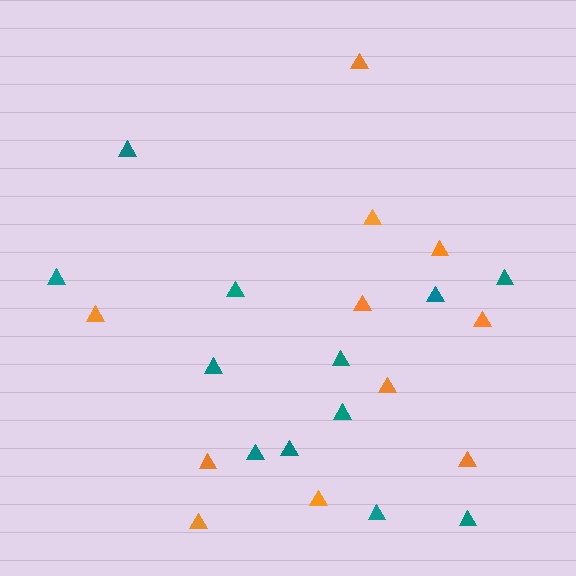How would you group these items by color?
There are 2 groups: one group of orange triangles (11) and one group of teal triangles (12).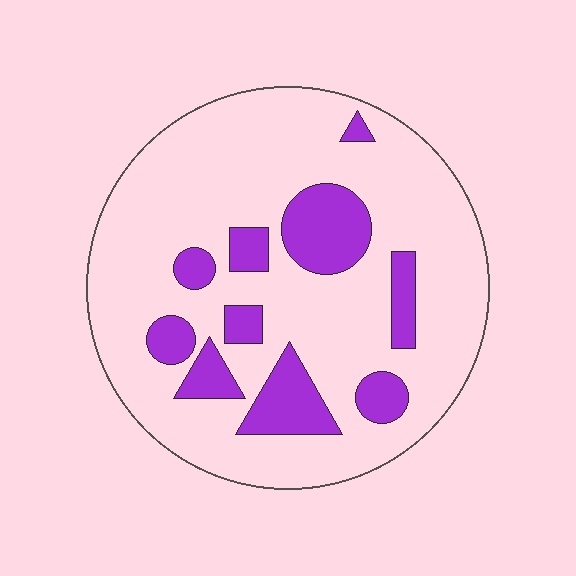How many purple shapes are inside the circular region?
10.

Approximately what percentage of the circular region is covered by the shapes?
Approximately 20%.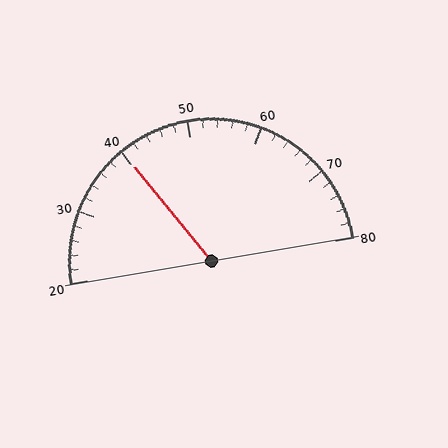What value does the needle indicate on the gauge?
The needle indicates approximately 40.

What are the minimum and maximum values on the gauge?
The gauge ranges from 20 to 80.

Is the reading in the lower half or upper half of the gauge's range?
The reading is in the lower half of the range (20 to 80).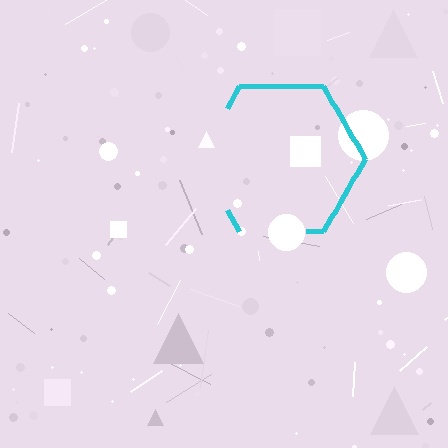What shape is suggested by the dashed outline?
The dashed outline suggests a hexagon.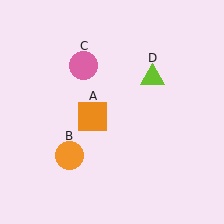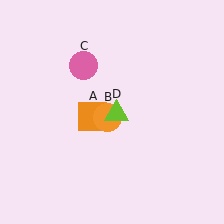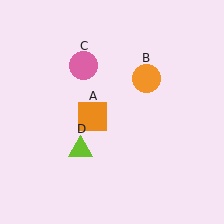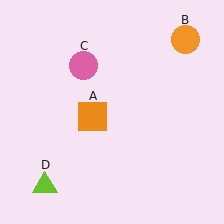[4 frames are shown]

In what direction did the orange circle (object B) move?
The orange circle (object B) moved up and to the right.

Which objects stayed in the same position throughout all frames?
Orange square (object A) and pink circle (object C) remained stationary.